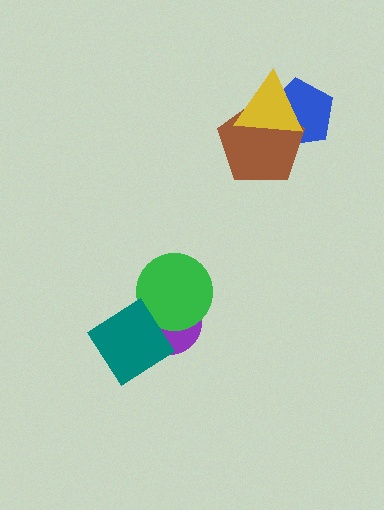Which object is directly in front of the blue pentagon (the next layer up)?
The brown pentagon is directly in front of the blue pentagon.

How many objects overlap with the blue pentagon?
2 objects overlap with the blue pentagon.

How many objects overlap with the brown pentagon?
2 objects overlap with the brown pentagon.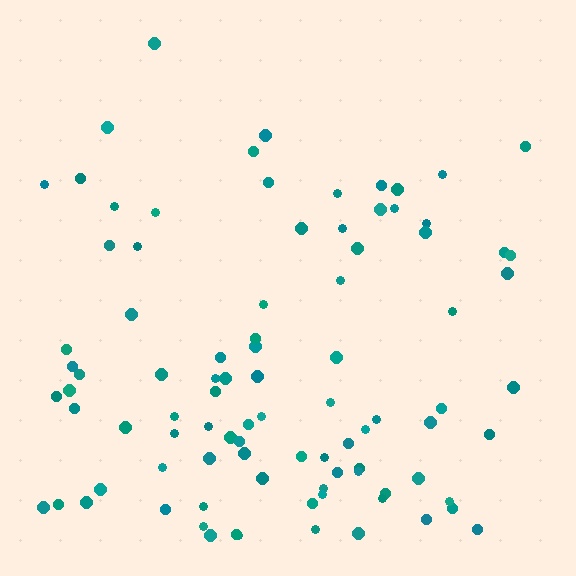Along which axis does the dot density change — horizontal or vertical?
Vertical.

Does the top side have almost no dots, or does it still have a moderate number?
Still a moderate number, just noticeably fewer than the bottom.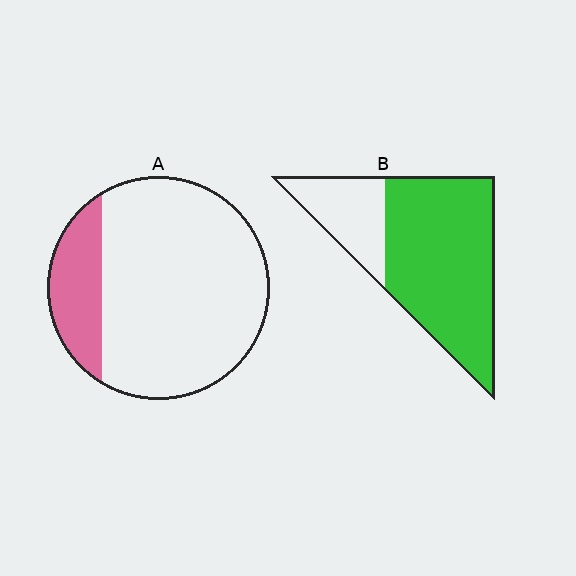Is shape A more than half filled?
No.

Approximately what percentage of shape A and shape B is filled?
A is approximately 20% and B is approximately 75%.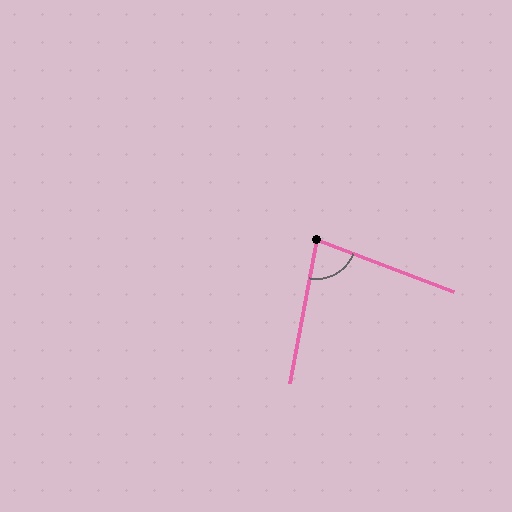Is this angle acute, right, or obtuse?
It is acute.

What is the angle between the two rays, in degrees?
Approximately 79 degrees.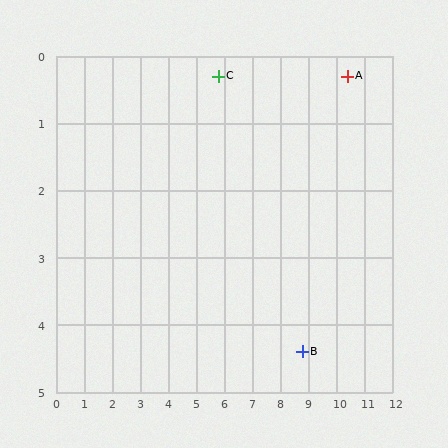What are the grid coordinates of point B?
Point B is at approximately (8.8, 4.4).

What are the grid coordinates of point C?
Point C is at approximately (5.8, 0.3).